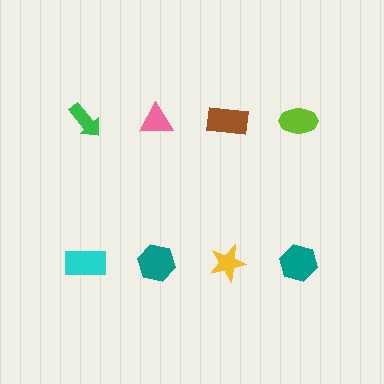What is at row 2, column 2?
A teal hexagon.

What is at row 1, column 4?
A lime ellipse.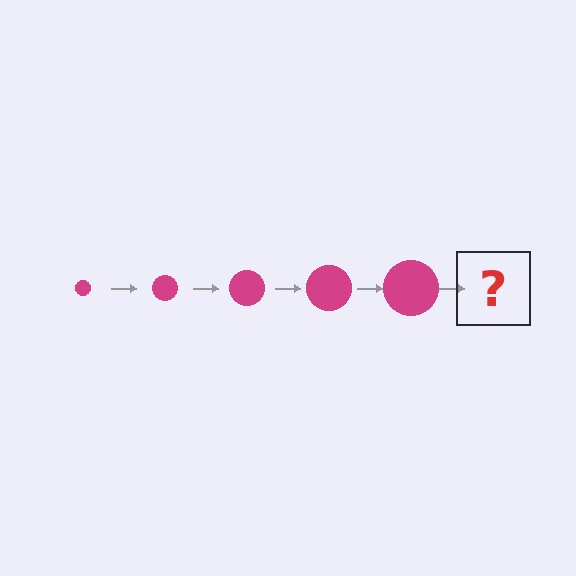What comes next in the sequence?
The next element should be a magenta circle, larger than the previous one.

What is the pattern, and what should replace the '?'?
The pattern is that the circle gets progressively larger each step. The '?' should be a magenta circle, larger than the previous one.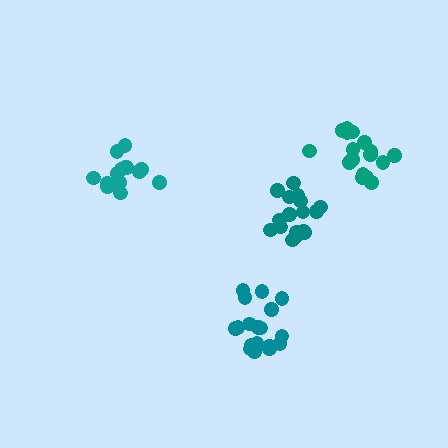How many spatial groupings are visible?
There are 4 spatial groupings.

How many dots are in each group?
Group 1: 19 dots, Group 2: 19 dots, Group 3: 15 dots, Group 4: 18 dots (71 total).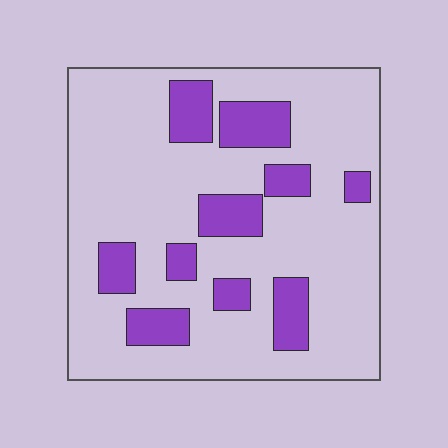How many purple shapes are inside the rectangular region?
10.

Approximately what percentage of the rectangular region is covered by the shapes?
Approximately 20%.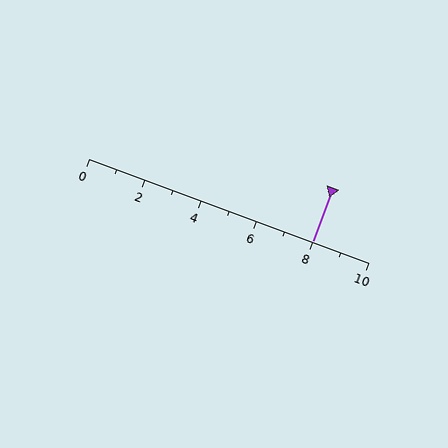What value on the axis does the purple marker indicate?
The marker indicates approximately 8.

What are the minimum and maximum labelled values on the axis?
The axis runs from 0 to 10.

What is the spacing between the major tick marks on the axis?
The major ticks are spaced 2 apart.